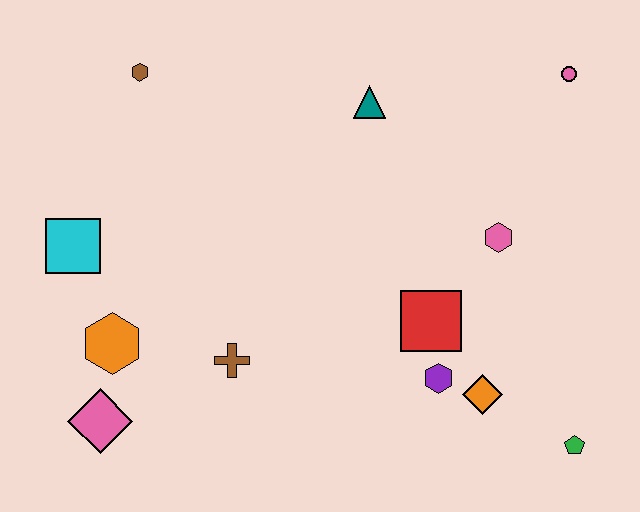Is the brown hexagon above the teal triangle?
Yes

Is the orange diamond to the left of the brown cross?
No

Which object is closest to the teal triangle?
The pink hexagon is closest to the teal triangle.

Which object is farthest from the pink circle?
The pink diamond is farthest from the pink circle.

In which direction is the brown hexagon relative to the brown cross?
The brown hexagon is above the brown cross.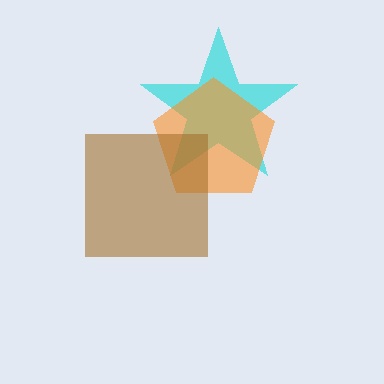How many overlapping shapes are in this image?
There are 3 overlapping shapes in the image.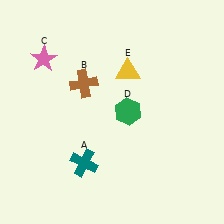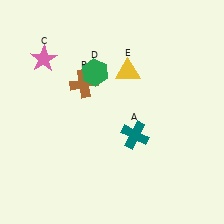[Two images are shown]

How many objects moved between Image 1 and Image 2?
2 objects moved between the two images.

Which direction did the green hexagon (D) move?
The green hexagon (D) moved up.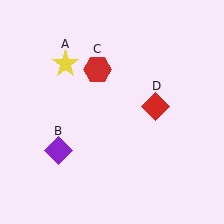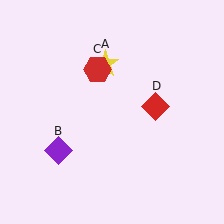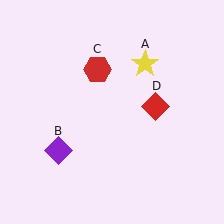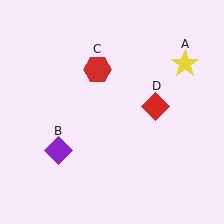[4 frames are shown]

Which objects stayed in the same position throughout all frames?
Purple diamond (object B) and red hexagon (object C) and red diamond (object D) remained stationary.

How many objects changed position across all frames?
1 object changed position: yellow star (object A).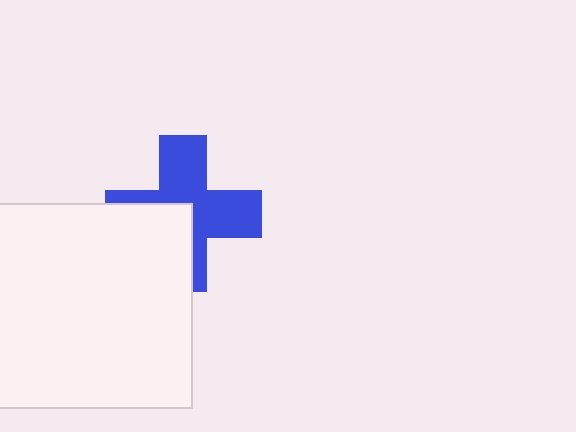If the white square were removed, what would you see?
You would see the complete blue cross.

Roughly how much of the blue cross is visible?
About half of it is visible (roughly 62%).